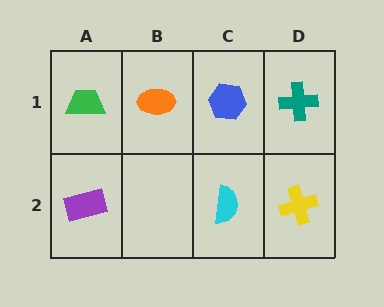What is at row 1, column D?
A teal cross.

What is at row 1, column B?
An orange ellipse.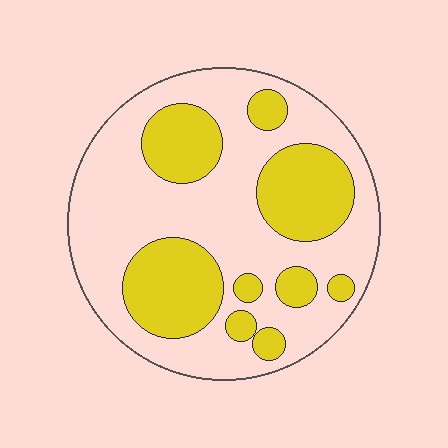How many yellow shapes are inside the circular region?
9.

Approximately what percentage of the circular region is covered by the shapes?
Approximately 35%.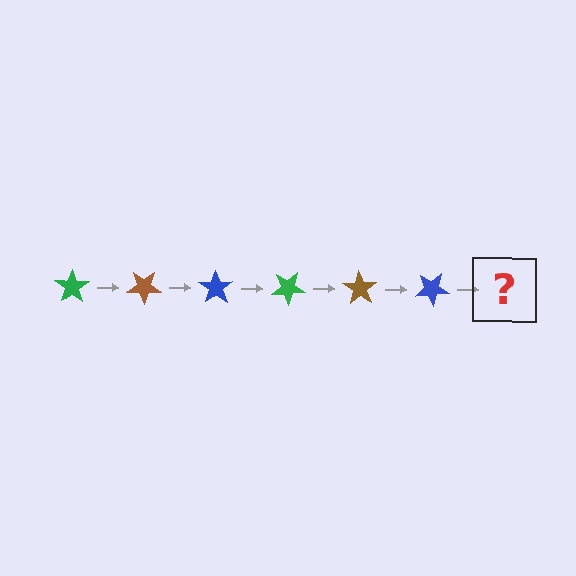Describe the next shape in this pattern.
It should be a green star, rotated 210 degrees from the start.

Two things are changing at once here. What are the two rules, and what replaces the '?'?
The two rules are that it rotates 35 degrees each step and the color cycles through green, brown, and blue. The '?' should be a green star, rotated 210 degrees from the start.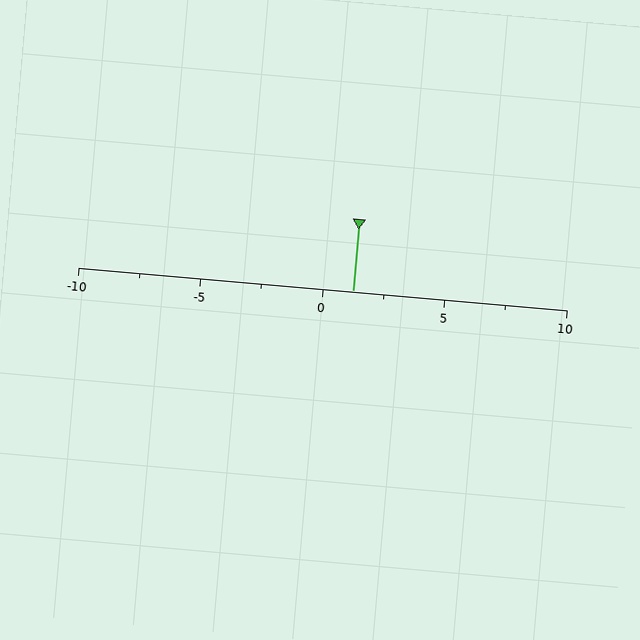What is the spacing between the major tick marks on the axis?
The major ticks are spaced 5 apart.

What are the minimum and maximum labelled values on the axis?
The axis runs from -10 to 10.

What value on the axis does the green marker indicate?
The marker indicates approximately 1.2.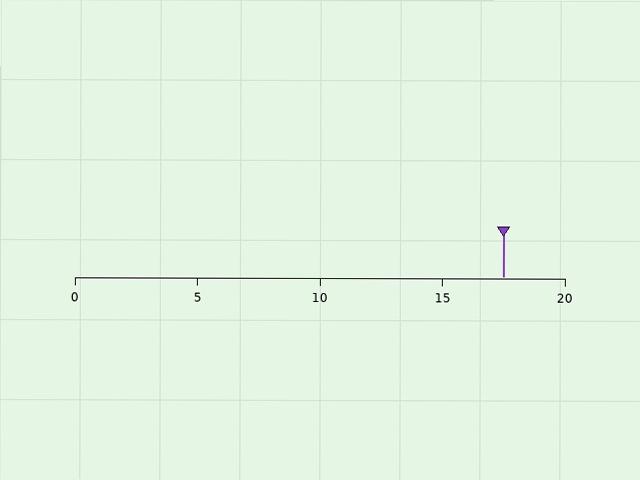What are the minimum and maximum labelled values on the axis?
The axis runs from 0 to 20.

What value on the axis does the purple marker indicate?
The marker indicates approximately 17.5.